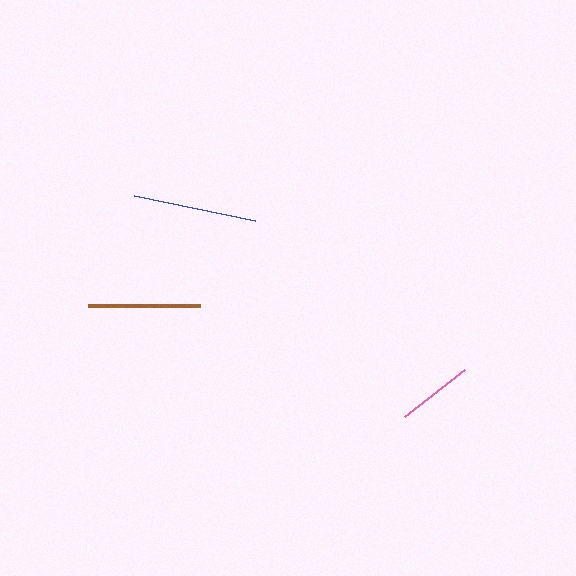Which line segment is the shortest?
The pink line is the shortest at approximately 76 pixels.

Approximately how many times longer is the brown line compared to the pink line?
The brown line is approximately 1.5 times the length of the pink line.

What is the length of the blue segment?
The blue segment is approximately 123 pixels long.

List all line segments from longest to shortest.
From longest to shortest: blue, brown, pink.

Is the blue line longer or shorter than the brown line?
The blue line is longer than the brown line.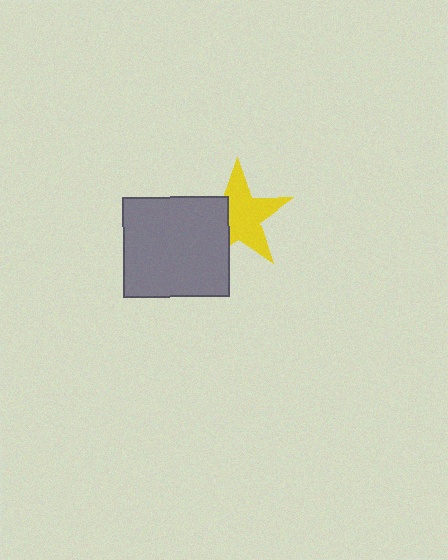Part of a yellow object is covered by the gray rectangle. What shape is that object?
It is a star.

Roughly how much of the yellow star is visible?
Most of it is visible (roughly 67%).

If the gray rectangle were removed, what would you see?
You would see the complete yellow star.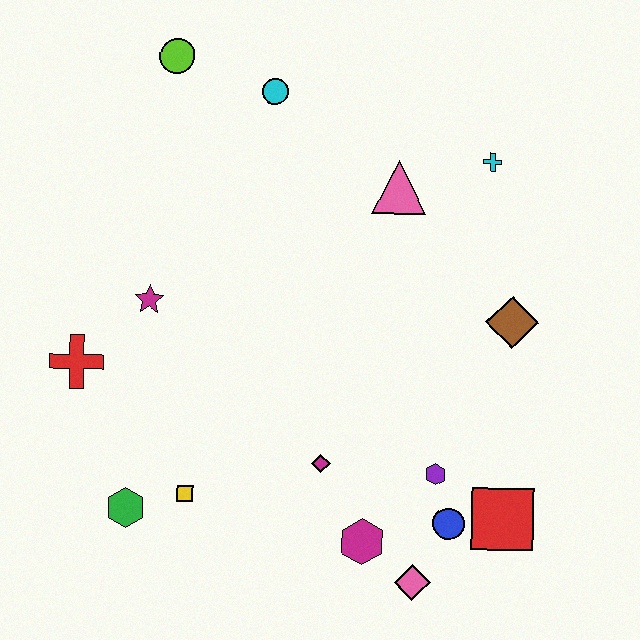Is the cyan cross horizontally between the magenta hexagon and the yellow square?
No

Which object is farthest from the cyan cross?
The green hexagon is farthest from the cyan cross.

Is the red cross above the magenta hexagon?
Yes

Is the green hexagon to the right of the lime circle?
No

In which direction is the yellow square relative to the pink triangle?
The yellow square is below the pink triangle.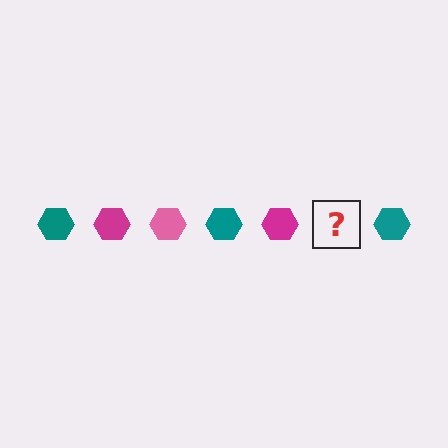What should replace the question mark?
The question mark should be replaced with a pink hexagon.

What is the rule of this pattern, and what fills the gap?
The rule is that the pattern cycles through teal, magenta, pink hexagons. The gap should be filled with a pink hexagon.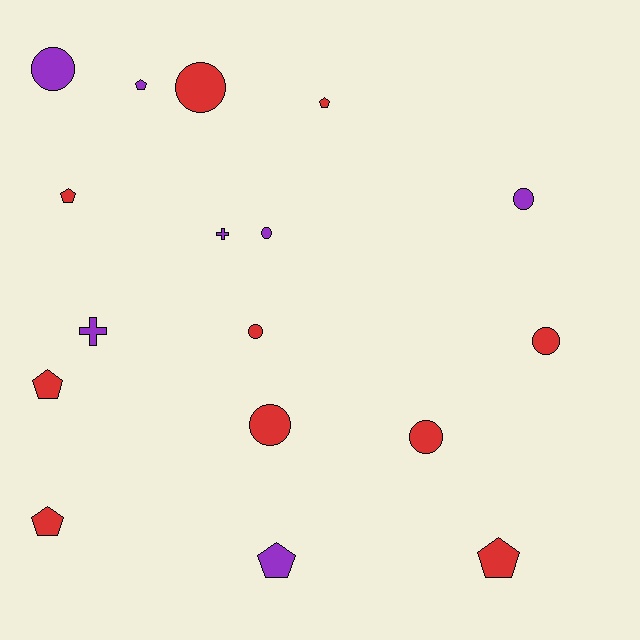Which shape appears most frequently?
Circle, with 8 objects.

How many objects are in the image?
There are 17 objects.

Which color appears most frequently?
Red, with 10 objects.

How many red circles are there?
There are 5 red circles.